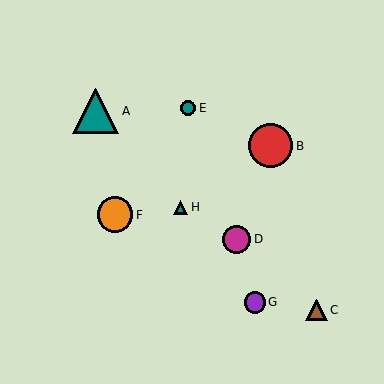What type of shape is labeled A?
Shape A is a teal triangle.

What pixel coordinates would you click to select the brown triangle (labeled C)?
Click at (316, 310) to select the brown triangle C.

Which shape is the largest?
The teal triangle (labeled A) is the largest.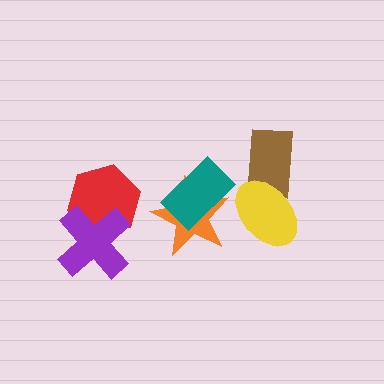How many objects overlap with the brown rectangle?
1 object overlaps with the brown rectangle.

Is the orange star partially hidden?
Yes, it is partially covered by another shape.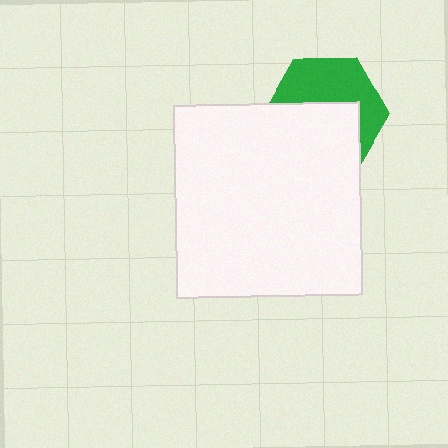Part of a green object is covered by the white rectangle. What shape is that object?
It is a hexagon.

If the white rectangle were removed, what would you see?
You would see the complete green hexagon.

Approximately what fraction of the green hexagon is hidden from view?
Roughly 53% of the green hexagon is hidden behind the white rectangle.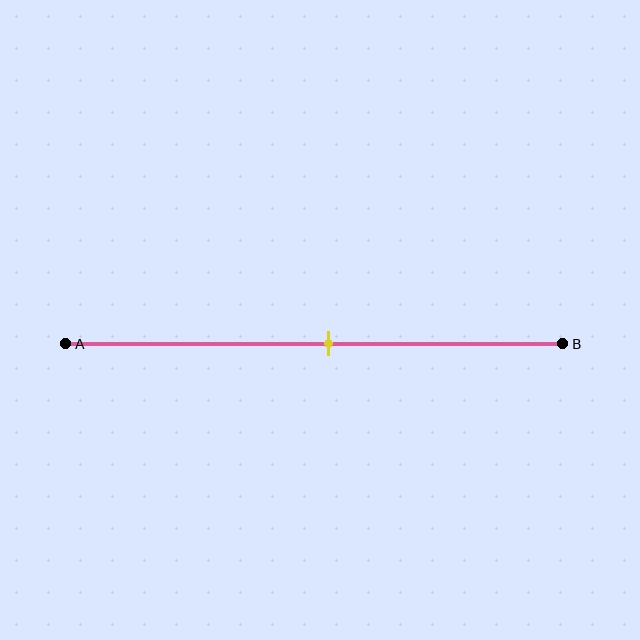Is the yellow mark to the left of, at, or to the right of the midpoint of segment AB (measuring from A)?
The yellow mark is approximately at the midpoint of segment AB.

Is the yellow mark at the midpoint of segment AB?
Yes, the mark is approximately at the midpoint.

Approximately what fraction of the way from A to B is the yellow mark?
The yellow mark is approximately 55% of the way from A to B.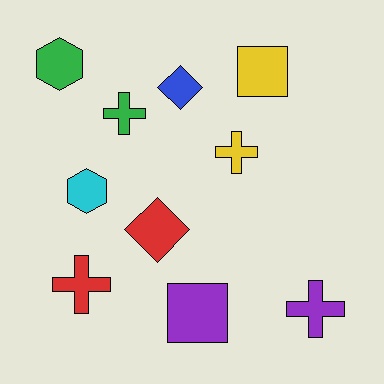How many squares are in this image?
There are 2 squares.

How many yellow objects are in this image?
There are 2 yellow objects.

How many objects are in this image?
There are 10 objects.